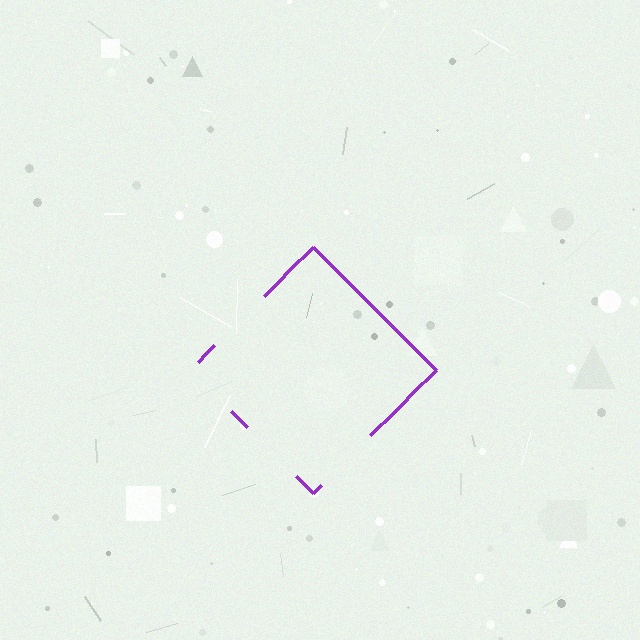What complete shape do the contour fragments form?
The contour fragments form a diamond.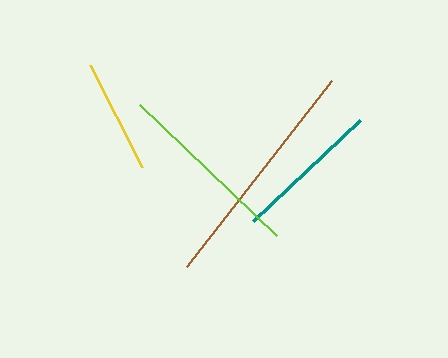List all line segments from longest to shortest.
From longest to shortest: brown, lime, teal, yellow.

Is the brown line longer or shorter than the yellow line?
The brown line is longer than the yellow line.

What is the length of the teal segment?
The teal segment is approximately 148 pixels long.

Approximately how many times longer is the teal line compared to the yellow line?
The teal line is approximately 1.3 times the length of the yellow line.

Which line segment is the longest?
The brown line is the longest at approximately 236 pixels.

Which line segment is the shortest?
The yellow line is the shortest at approximately 114 pixels.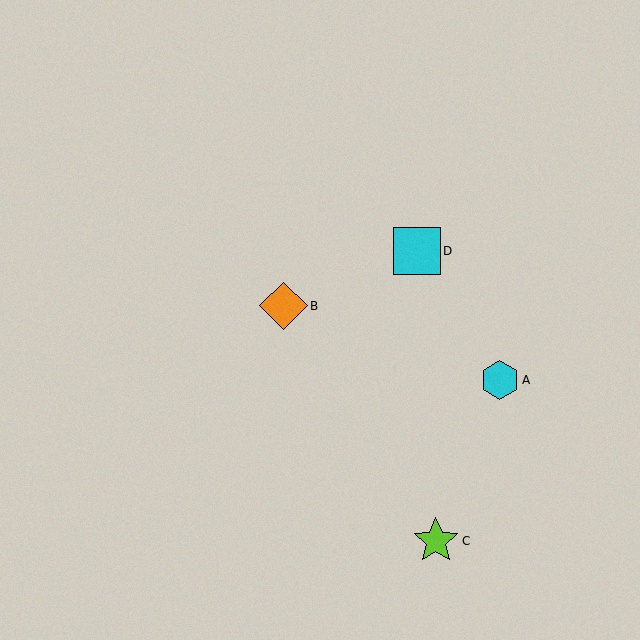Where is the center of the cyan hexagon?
The center of the cyan hexagon is at (500, 380).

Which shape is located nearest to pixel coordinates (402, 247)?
The cyan square (labeled D) at (417, 251) is nearest to that location.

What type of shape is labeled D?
Shape D is a cyan square.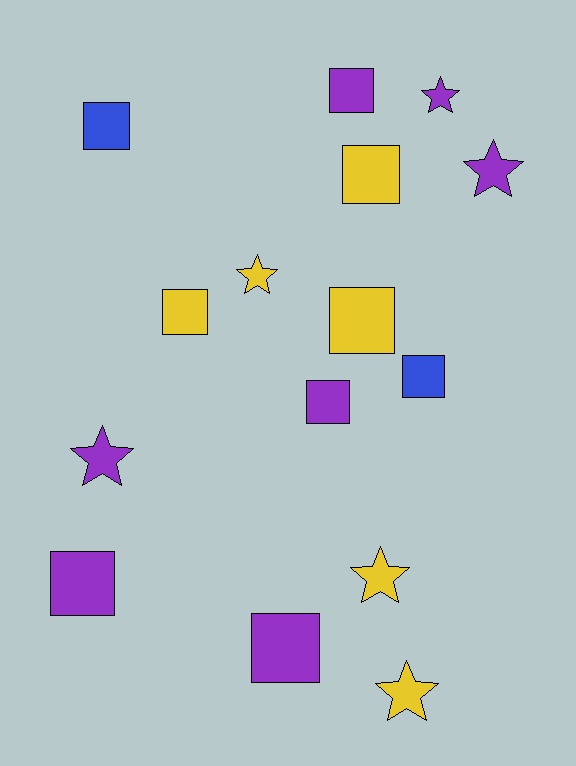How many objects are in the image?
There are 15 objects.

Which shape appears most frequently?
Square, with 9 objects.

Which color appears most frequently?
Purple, with 7 objects.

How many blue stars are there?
There are no blue stars.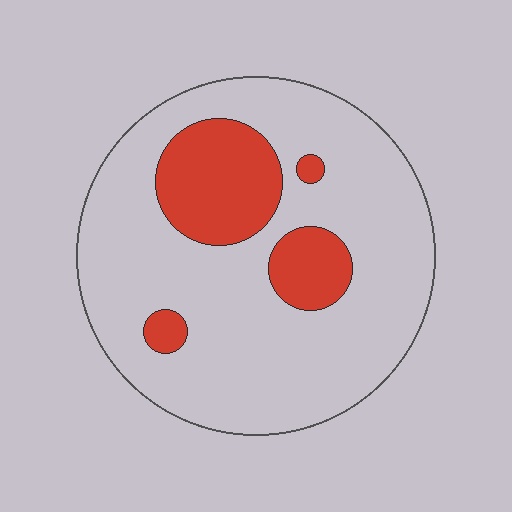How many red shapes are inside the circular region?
4.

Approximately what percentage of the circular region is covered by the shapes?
Approximately 20%.